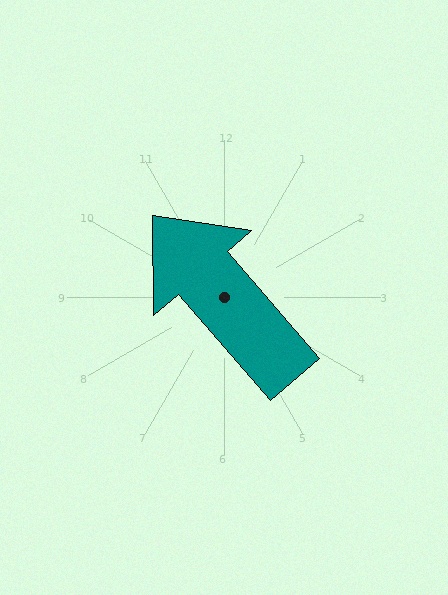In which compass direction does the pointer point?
Northwest.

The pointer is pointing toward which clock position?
Roughly 11 o'clock.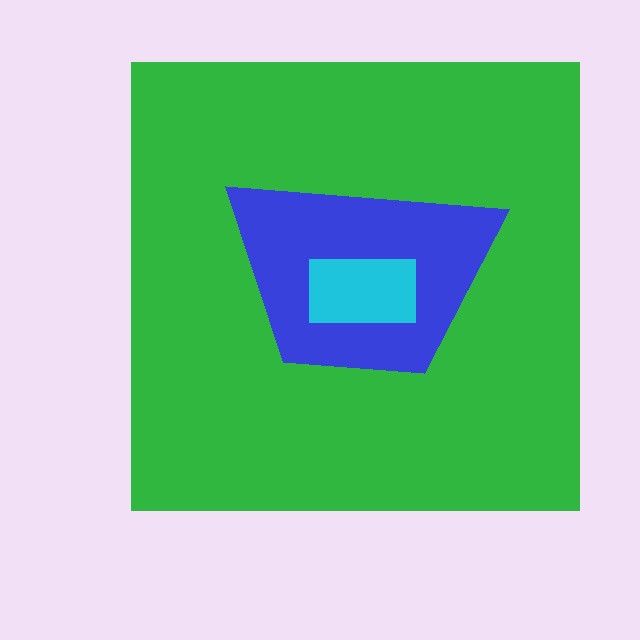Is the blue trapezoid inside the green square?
Yes.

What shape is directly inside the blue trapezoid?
The cyan rectangle.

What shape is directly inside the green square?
The blue trapezoid.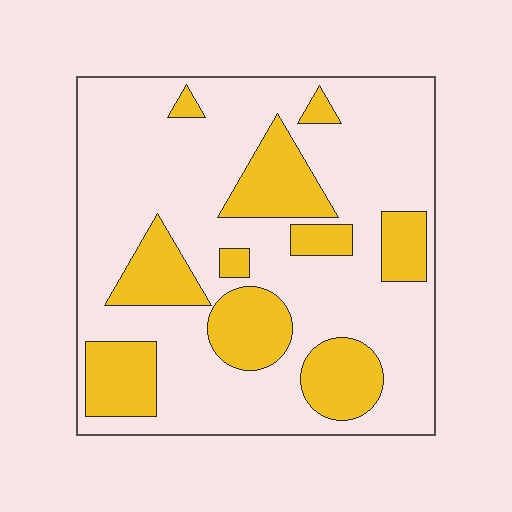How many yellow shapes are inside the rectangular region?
10.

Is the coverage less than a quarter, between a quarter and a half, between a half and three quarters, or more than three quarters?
Between a quarter and a half.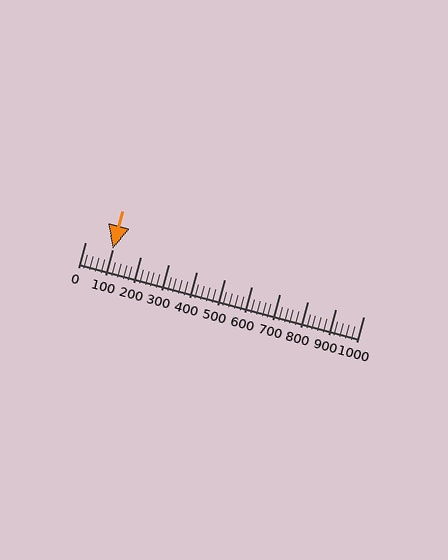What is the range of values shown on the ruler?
The ruler shows values from 0 to 1000.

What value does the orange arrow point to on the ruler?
The orange arrow points to approximately 100.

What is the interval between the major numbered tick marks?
The major tick marks are spaced 100 units apart.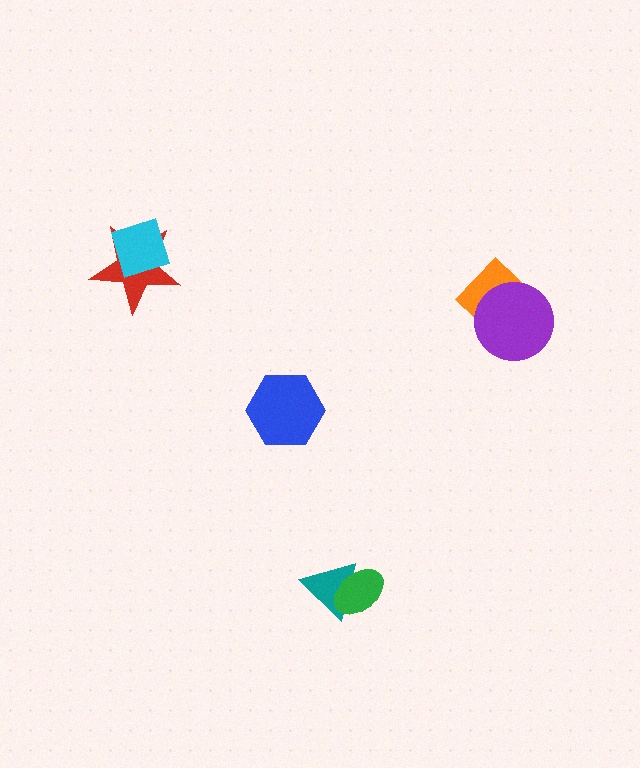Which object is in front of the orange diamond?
The purple circle is in front of the orange diamond.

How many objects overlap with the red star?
1 object overlaps with the red star.